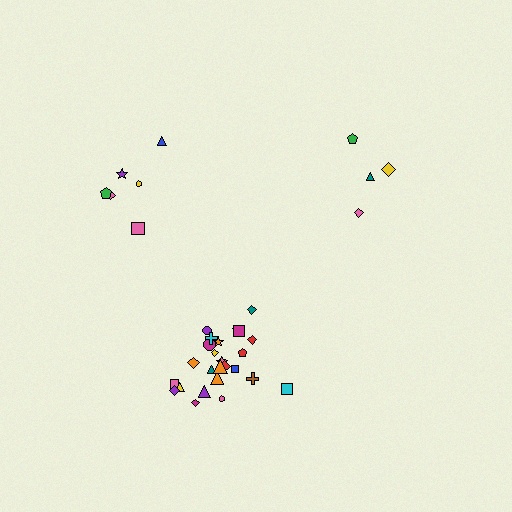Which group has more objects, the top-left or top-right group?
The top-left group.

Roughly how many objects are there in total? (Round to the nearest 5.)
Roughly 35 objects in total.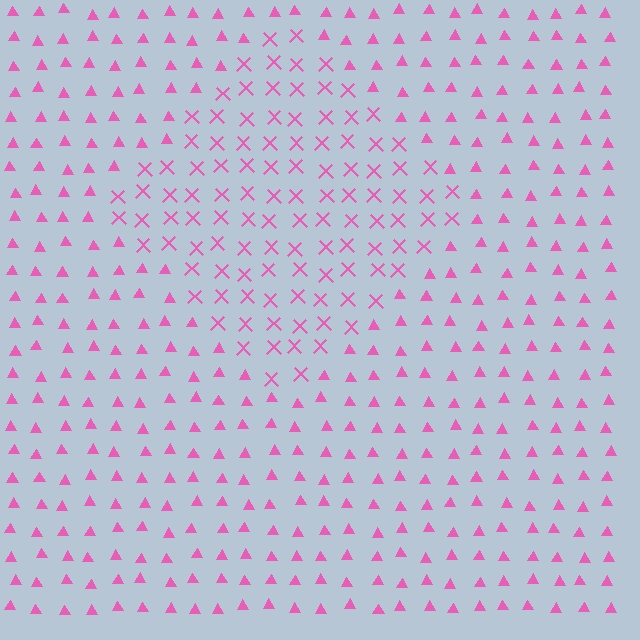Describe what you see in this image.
The image is filled with small pink elements arranged in a uniform grid. A diamond-shaped region contains X marks, while the surrounding area contains triangles. The boundary is defined purely by the change in element shape.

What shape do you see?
I see a diamond.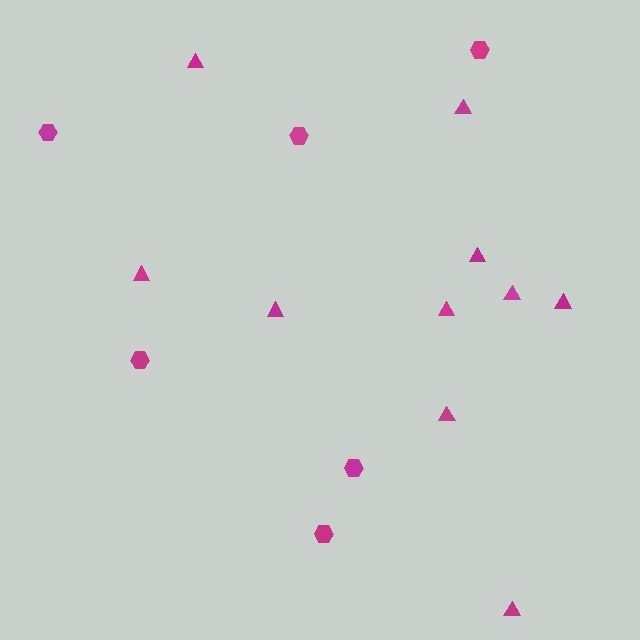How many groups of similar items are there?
There are 2 groups: one group of hexagons (6) and one group of triangles (10).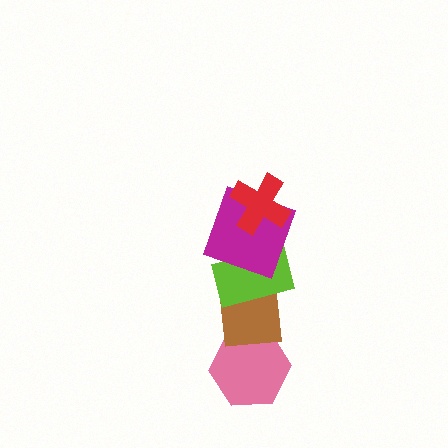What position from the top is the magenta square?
The magenta square is 2nd from the top.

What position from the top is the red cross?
The red cross is 1st from the top.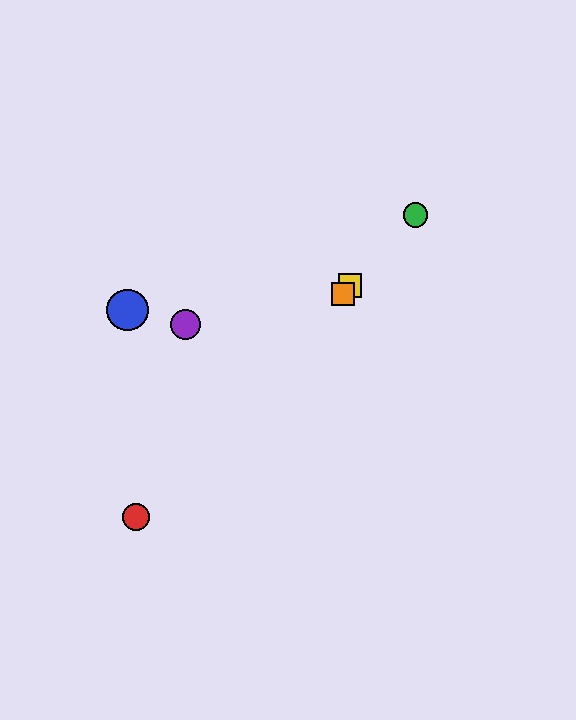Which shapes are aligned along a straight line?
The red circle, the green circle, the yellow square, the orange square are aligned along a straight line.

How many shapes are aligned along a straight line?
4 shapes (the red circle, the green circle, the yellow square, the orange square) are aligned along a straight line.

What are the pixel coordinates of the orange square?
The orange square is at (343, 294).